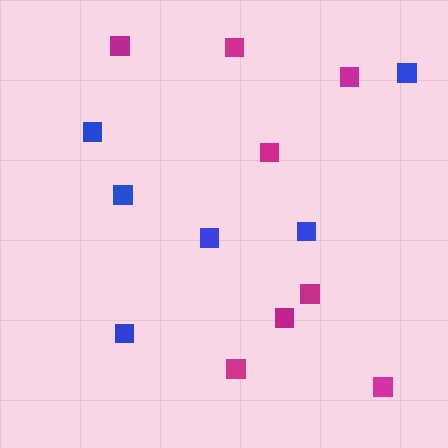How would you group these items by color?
There are 2 groups: one group of magenta squares (8) and one group of blue squares (6).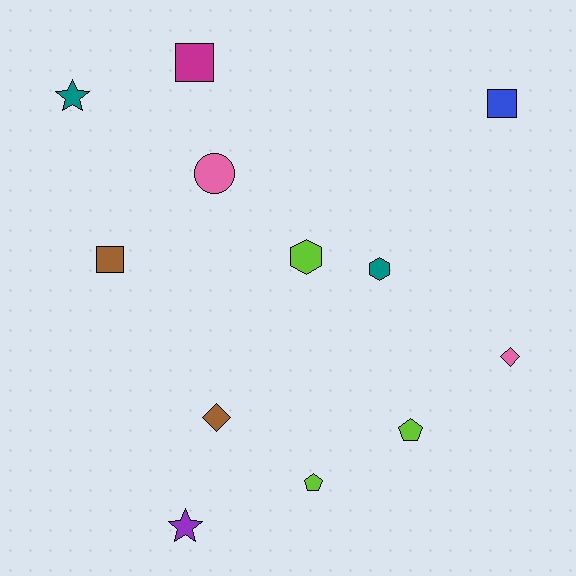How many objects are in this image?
There are 12 objects.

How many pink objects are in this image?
There are 2 pink objects.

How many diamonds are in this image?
There are 2 diamonds.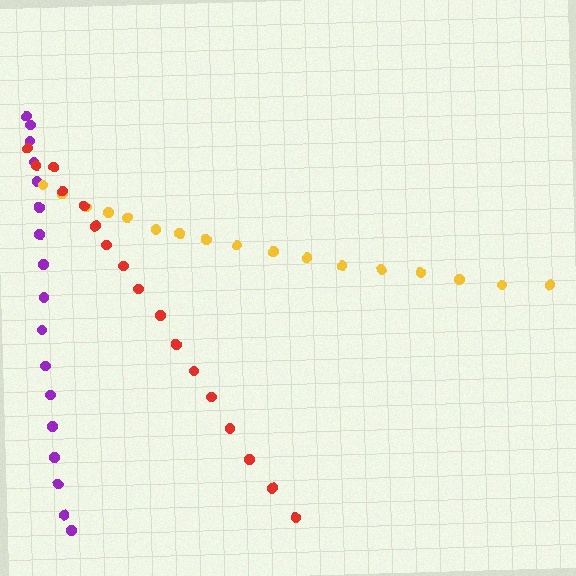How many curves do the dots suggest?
There are 3 distinct paths.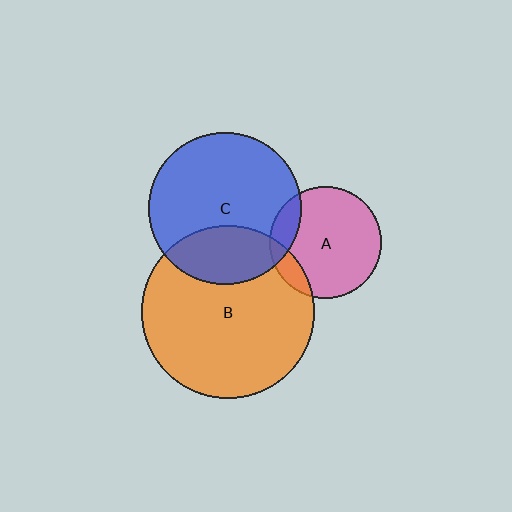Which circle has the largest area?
Circle B (orange).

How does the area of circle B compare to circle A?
Approximately 2.4 times.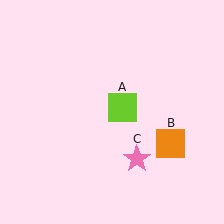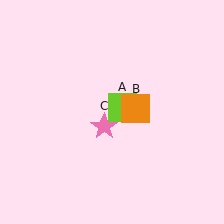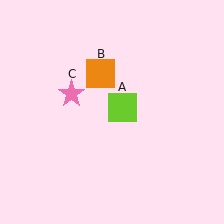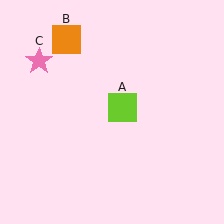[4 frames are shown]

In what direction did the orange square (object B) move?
The orange square (object B) moved up and to the left.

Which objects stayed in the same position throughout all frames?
Lime square (object A) remained stationary.